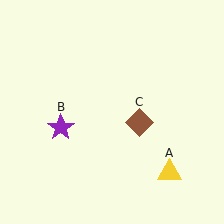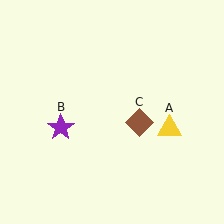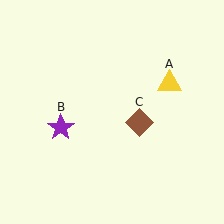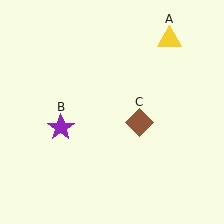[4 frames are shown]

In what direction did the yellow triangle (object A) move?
The yellow triangle (object A) moved up.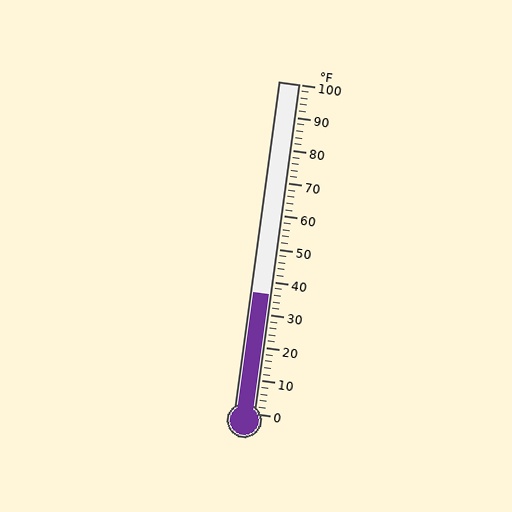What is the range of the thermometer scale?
The thermometer scale ranges from 0°F to 100°F.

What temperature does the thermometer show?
The thermometer shows approximately 36°F.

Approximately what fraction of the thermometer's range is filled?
The thermometer is filled to approximately 35% of its range.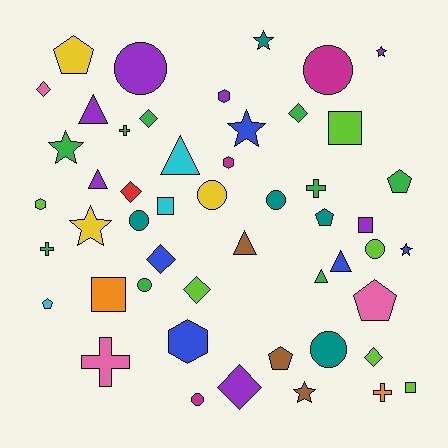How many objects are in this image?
There are 50 objects.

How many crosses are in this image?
There are 5 crosses.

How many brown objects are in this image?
There are 3 brown objects.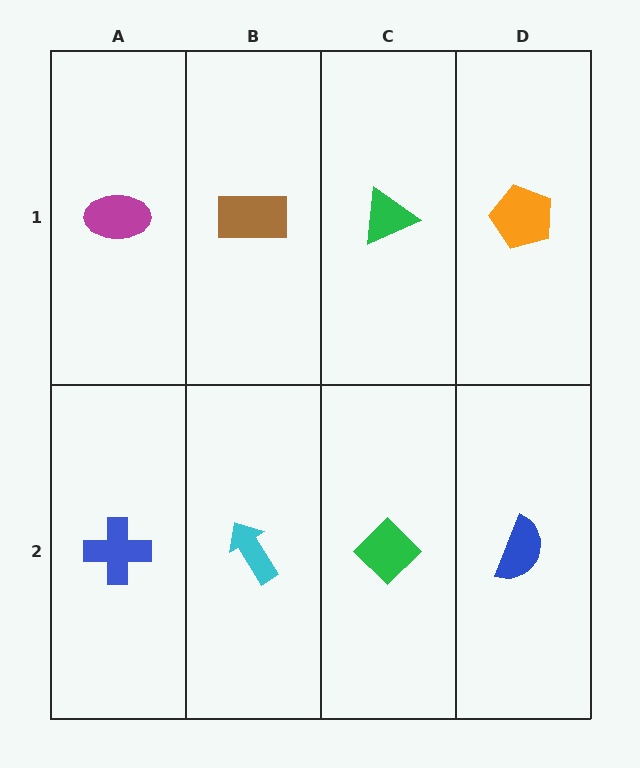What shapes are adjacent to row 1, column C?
A green diamond (row 2, column C), a brown rectangle (row 1, column B), an orange pentagon (row 1, column D).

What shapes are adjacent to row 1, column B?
A cyan arrow (row 2, column B), a magenta ellipse (row 1, column A), a green triangle (row 1, column C).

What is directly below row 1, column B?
A cyan arrow.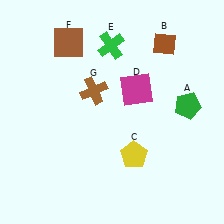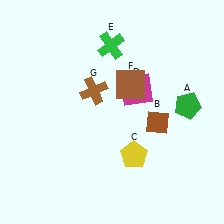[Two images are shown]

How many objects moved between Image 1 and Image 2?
2 objects moved between the two images.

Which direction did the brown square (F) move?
The brown square (F) moved right.